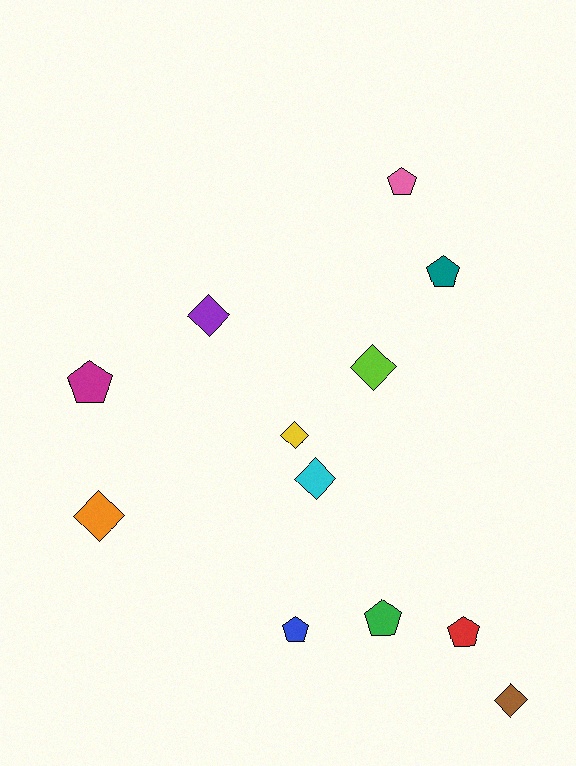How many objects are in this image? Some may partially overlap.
There are 12 objects.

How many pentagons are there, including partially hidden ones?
There are 6 pentagons.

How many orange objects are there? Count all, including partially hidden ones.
There is 1 orange object.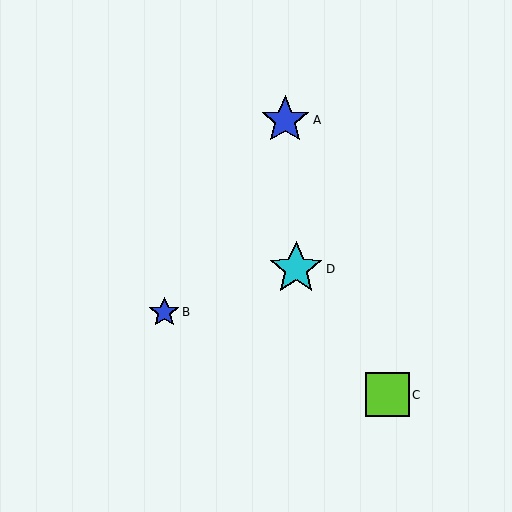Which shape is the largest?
The cyan star (labeled D) is the largest.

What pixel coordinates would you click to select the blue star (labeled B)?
Click at (164, 312) to select the blue star B.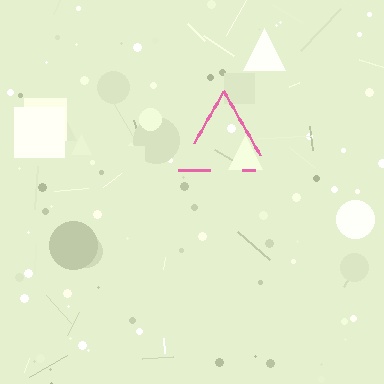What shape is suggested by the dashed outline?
The dashed outline suggests a triangle.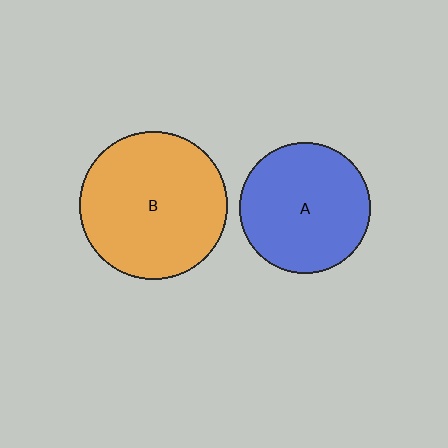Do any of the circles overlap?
No, none of the circles overlap.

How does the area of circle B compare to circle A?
Approximately 1.3 times.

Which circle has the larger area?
Circle B (orange).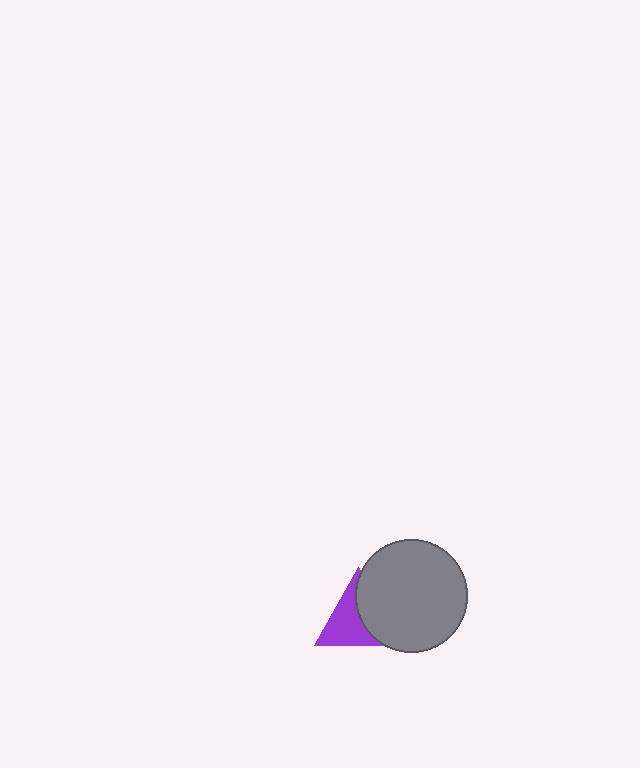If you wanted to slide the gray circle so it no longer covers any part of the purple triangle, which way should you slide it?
Slide it right — that is the most direct way to separate the two shapes.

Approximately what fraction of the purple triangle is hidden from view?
Roughly 45% of the purple triangle is hidden behind the gray circle.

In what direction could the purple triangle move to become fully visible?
The purple triangle could move left. That would shift it out from behind the gray circle entirely.